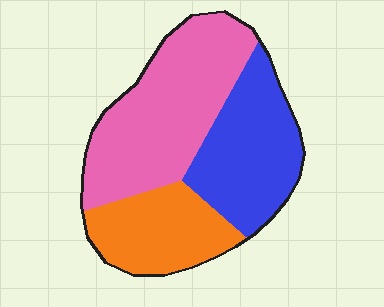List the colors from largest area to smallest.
From largest to smallest: pink, blue, orange.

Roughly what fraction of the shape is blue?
Blue covers about 30% of the shape.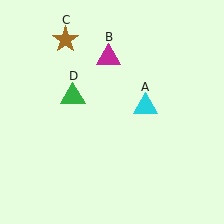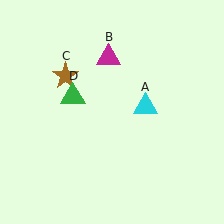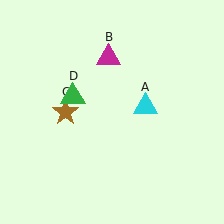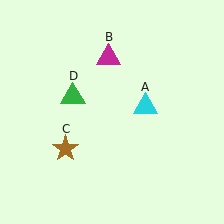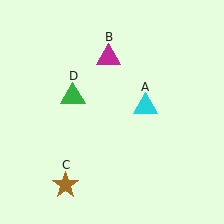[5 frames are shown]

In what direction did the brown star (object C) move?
The brown star (object C) moved down.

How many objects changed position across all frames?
1 object changed position: brown star (object C).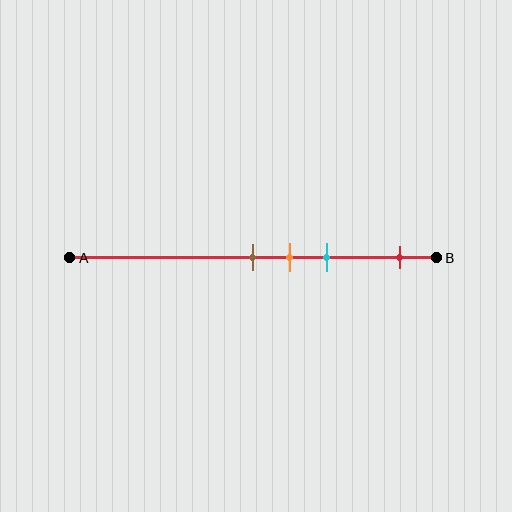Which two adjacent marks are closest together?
The brown and orange marks are the closest adjacent pair.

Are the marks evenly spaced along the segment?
No, the marks are not evenly spaced.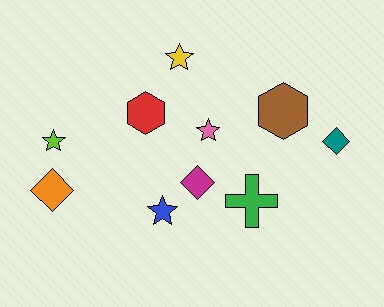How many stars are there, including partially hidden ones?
There are 4 stars.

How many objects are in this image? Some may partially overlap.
There are 10 objects.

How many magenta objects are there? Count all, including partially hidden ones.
There is 1 magenta object.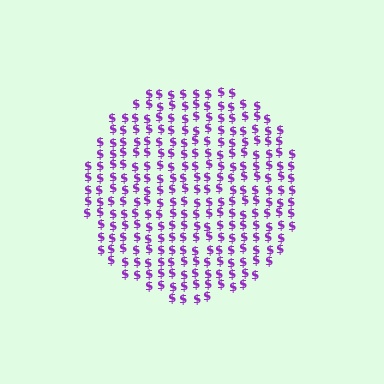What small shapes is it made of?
It is made of small dollar signs.